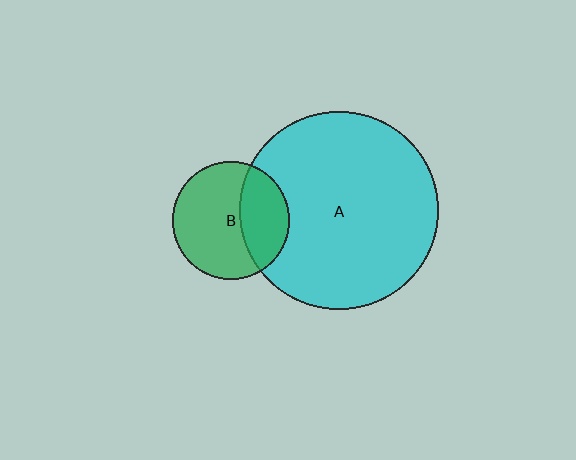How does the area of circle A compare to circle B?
Approximately 2.8 times.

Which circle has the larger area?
Circle A (cyan).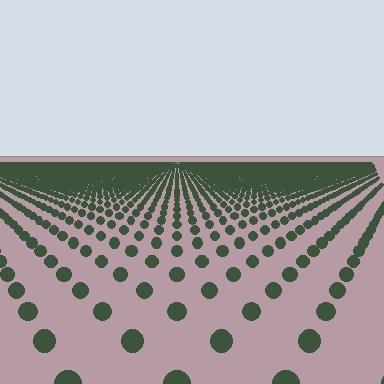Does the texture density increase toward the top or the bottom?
Density increases toward the top.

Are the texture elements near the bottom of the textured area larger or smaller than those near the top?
Larger. Near the bottom, elements are closer to the viewer and appear at a bigger on-screen size.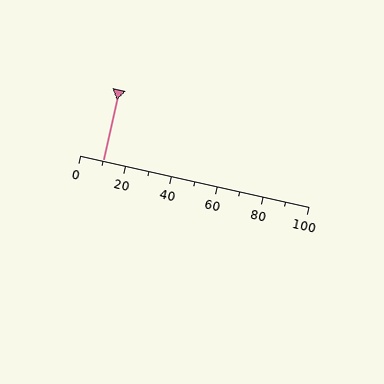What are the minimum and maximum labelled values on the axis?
The axis runs from 0 to 100.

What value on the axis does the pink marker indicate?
The marker indicates approximately 10.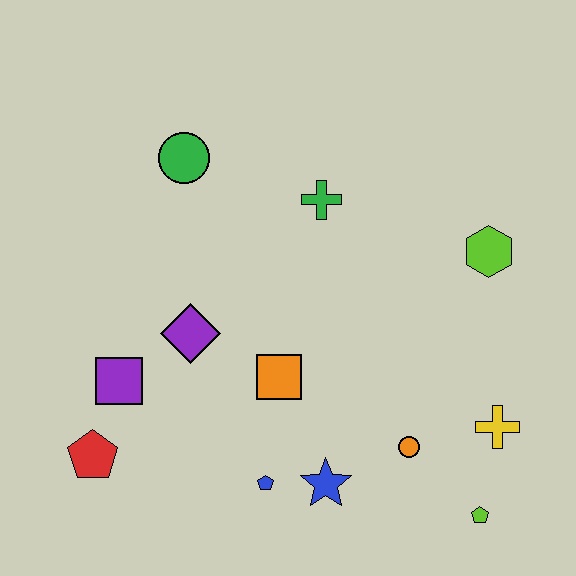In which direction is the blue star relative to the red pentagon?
The blue star is to the right of the red pentagon.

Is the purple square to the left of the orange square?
Yes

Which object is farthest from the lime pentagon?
The green circle is farthest from the lime pentagon.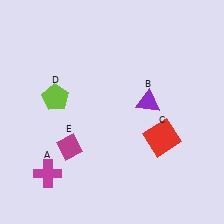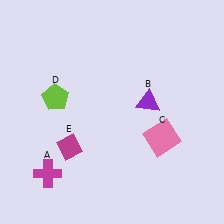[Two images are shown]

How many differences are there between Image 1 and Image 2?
There is 1 difference between the two images.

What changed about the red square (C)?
In Image 1, C is red. In Image 2, it changed to pink.